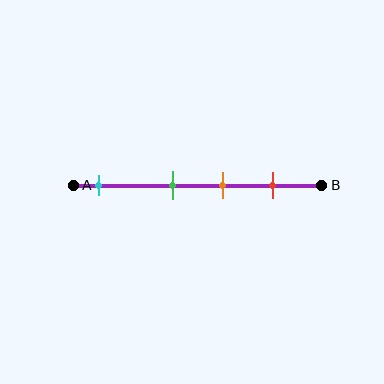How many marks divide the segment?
There are 4 marks dividing the segment.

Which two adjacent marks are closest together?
The green and orange marks are the closest adjacent pair.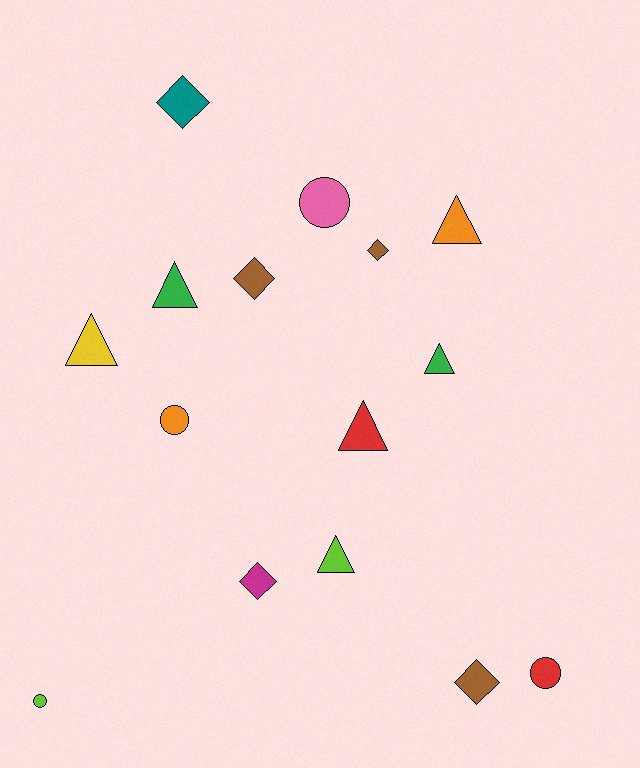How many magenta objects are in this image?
There is 1 magenta object.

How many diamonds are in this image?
There are 5 diamonds.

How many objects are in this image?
There are 15 objects.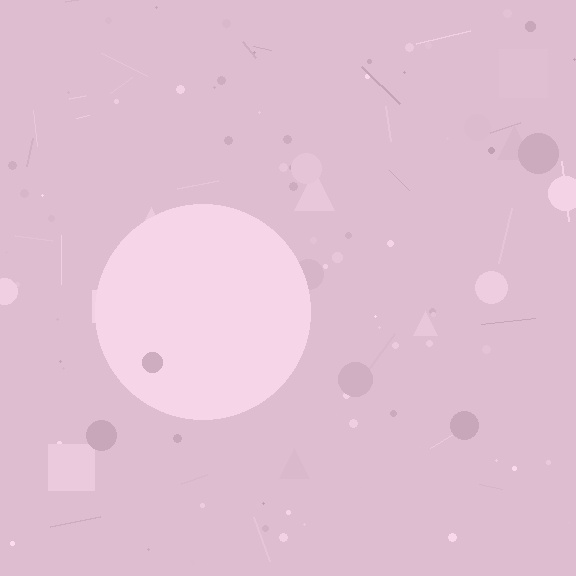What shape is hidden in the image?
A circle is hidden in the image.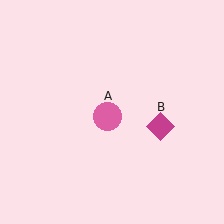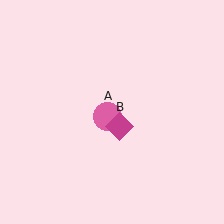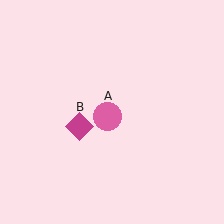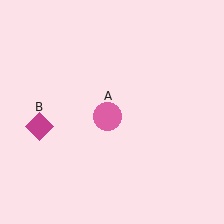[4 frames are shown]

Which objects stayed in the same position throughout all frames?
Pink circle (object A) remained stationary.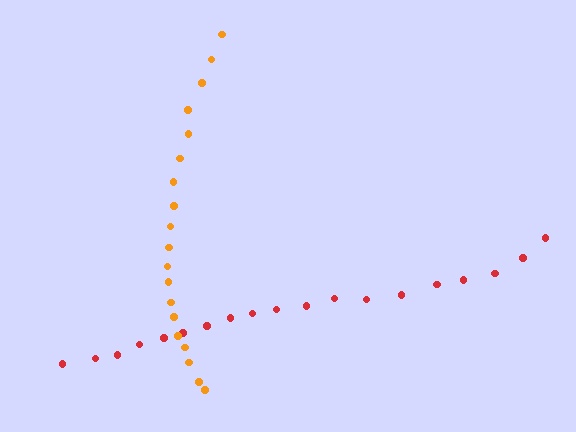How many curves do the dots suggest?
There are 2 distinct paths.